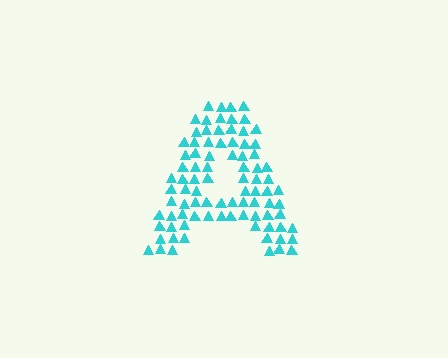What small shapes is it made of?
It is made of small triangles.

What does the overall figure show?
The overall figure shows the letter A.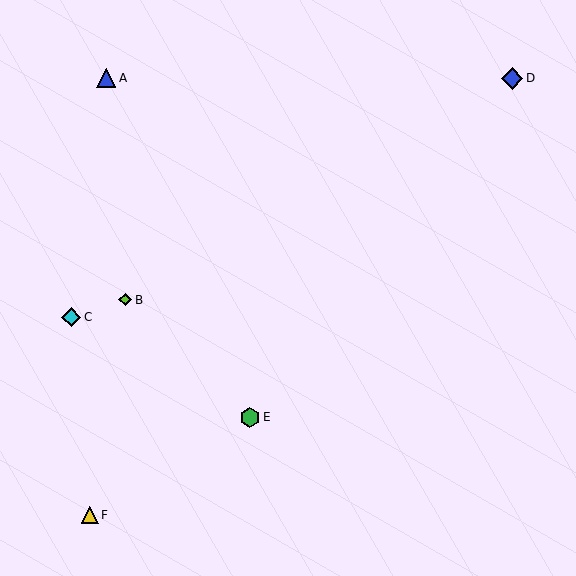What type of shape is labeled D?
Shape D is a blue diamond.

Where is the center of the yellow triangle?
The center of the yellow triangle is at (90, 515).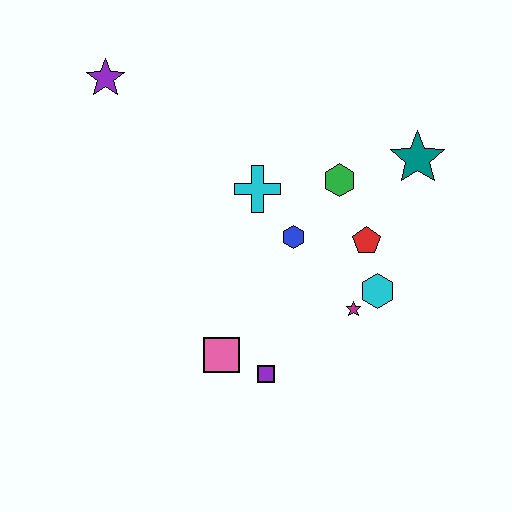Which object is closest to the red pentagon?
The cyan hexagon is closest to the red pentagon.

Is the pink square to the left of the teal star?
Yes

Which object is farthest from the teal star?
The purple star is farthest from the teal star.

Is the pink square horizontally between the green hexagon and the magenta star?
No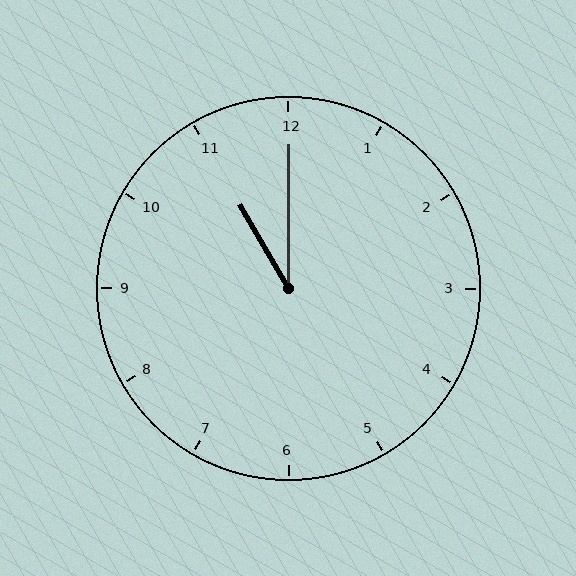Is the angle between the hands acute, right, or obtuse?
It is acute.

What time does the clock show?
11:00.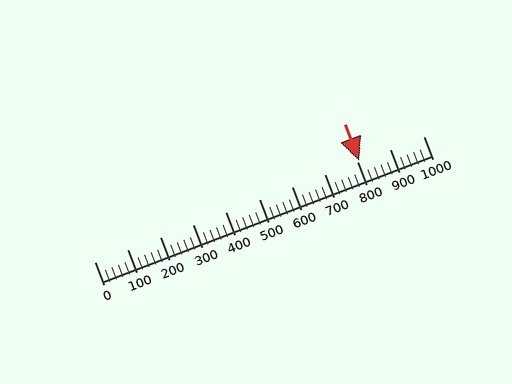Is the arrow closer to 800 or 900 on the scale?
The arrow is closer to 800.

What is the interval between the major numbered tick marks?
The major tick marks are spaced 100 units apart.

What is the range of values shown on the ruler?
The ruler shows values from 0 to 1000.